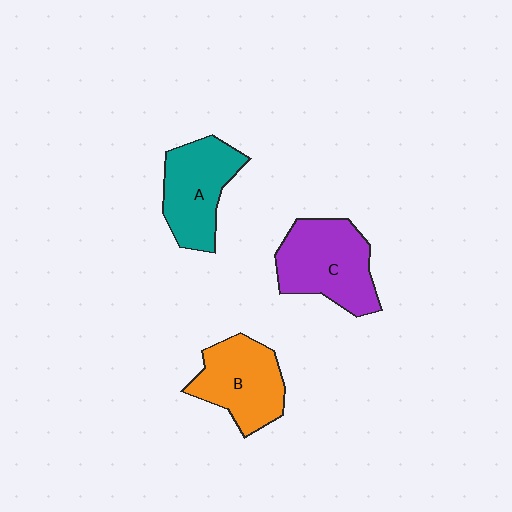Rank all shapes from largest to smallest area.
From largest to smallest: C (purple), B (orange), A (teal).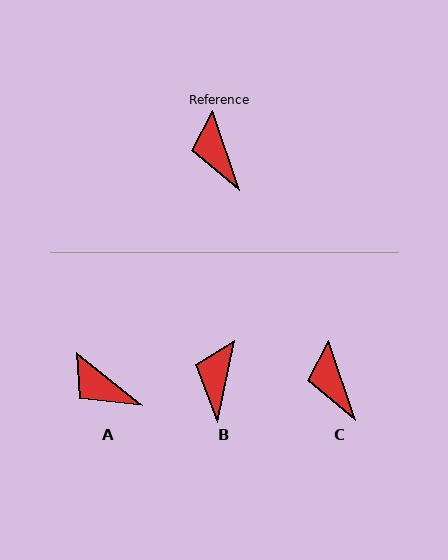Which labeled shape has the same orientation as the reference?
C.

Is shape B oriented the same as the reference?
No, it is off by about 30 degrees.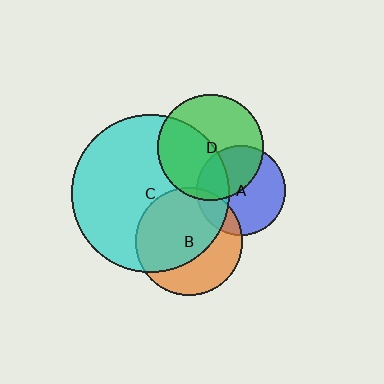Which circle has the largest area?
Circle C (cyan).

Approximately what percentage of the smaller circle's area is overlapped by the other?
Approximately 40%.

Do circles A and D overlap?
Yes.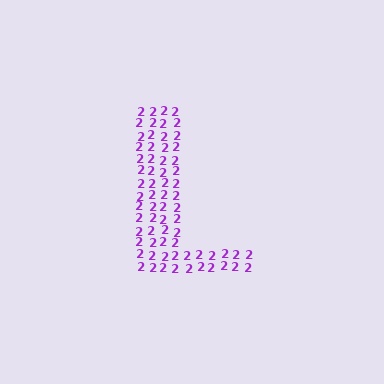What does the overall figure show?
The overall figure shows the letter L.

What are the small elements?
The small elements are digit 2's.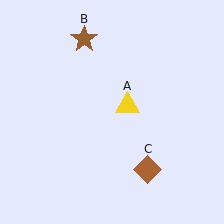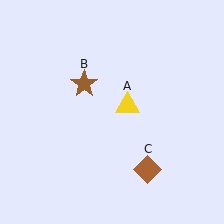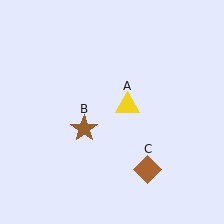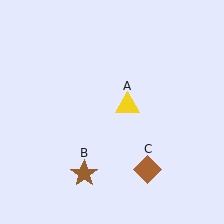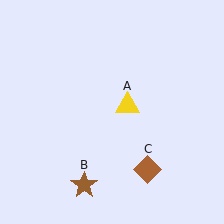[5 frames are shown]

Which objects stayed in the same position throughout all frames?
Yellow triangle (object A) and brown diamond (object C) remained stationary.